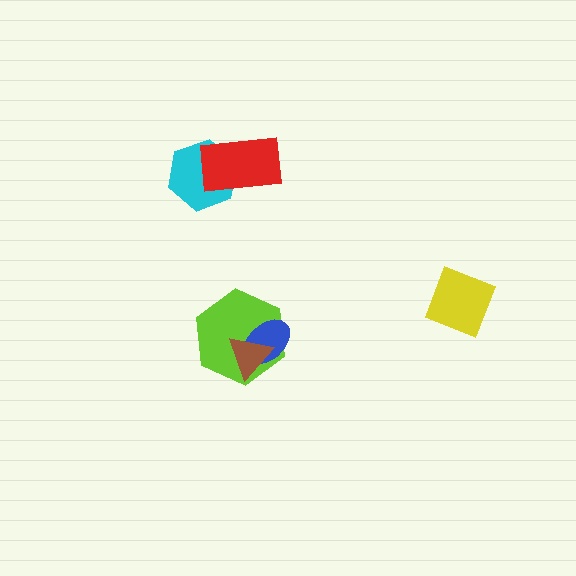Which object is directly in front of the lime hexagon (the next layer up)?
The blue ellipse is directly in front of the lime hexagon.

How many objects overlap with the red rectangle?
1 object overlaps with the red rectangle.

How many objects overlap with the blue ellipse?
2 objects overlap with the blue ellipse.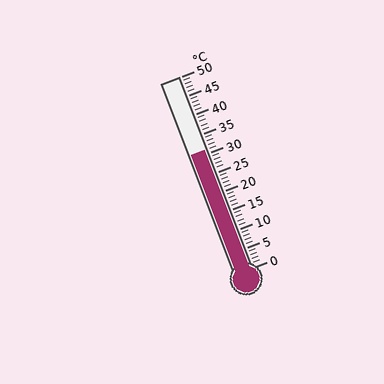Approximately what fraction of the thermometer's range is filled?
The thermometer is filled to approximately 60% of its range.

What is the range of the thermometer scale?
The thermometer scale ranges from 0°C to 50°C.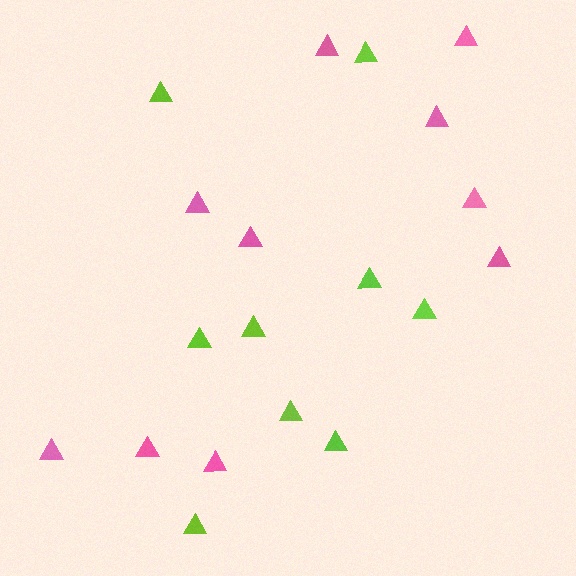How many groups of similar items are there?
There are 2 groups: one group of pink triangles (10) and one group of lime triangles (9).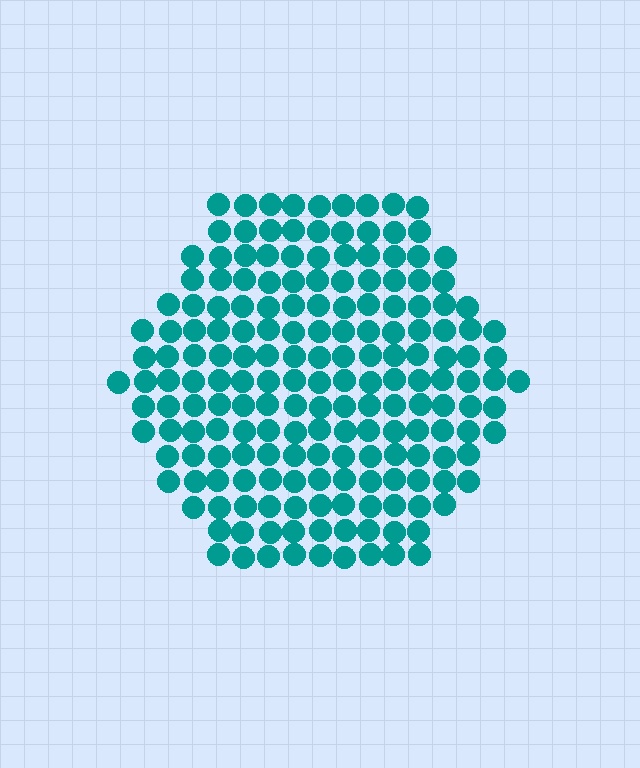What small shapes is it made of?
It is made of small circles.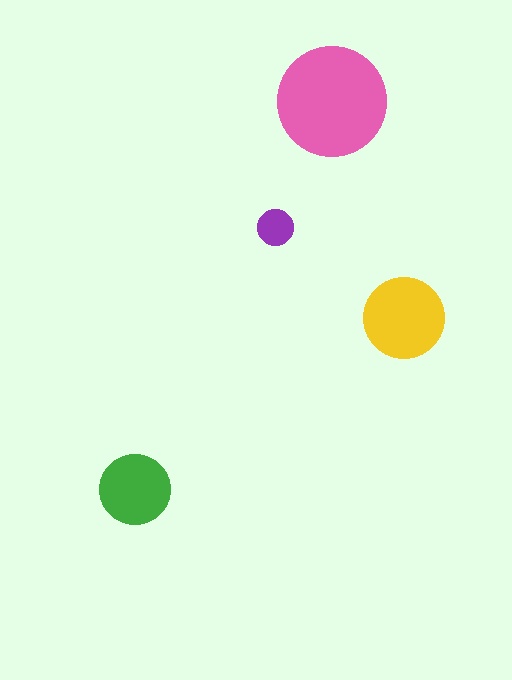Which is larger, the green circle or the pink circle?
The pink one.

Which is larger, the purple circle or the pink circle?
The pink one.